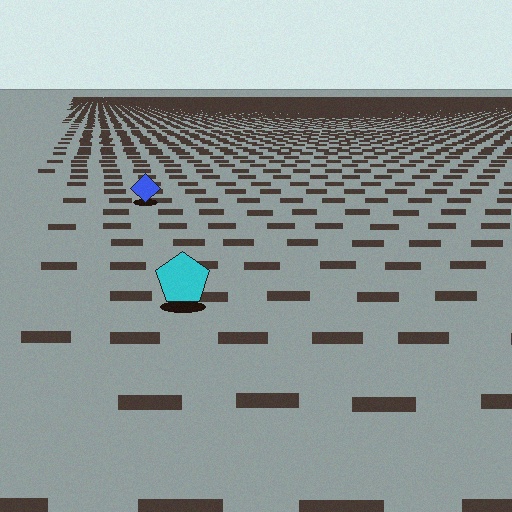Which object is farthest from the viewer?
The blue diamond is farthest from the viewer. It appears smaller and the ground texture around it is denser.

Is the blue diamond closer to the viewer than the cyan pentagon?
No. The cyan pentagon is closer — you can tell from the texture gradient: the ground texture is coarser near it.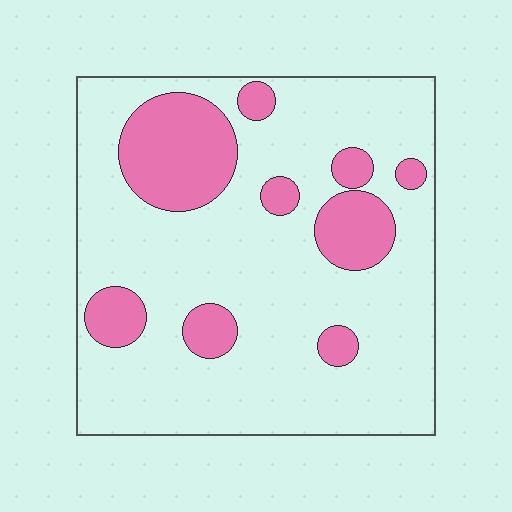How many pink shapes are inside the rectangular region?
9.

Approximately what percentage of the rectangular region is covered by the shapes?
Approximately 20%.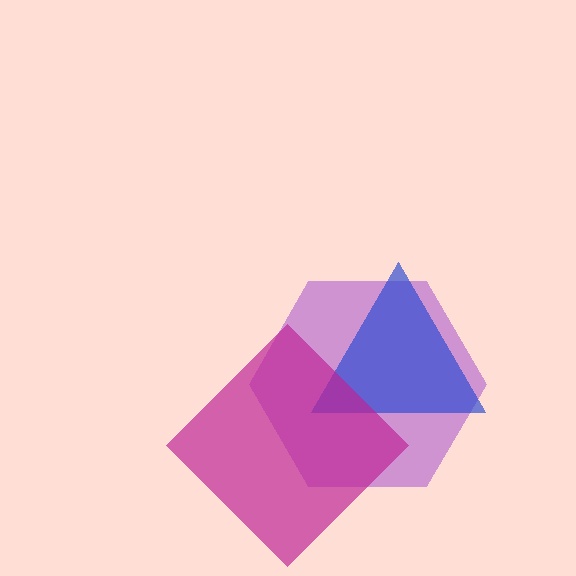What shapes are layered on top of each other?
The layered shapes are: a purple hexagon, a blue triangle, a magenta diamond.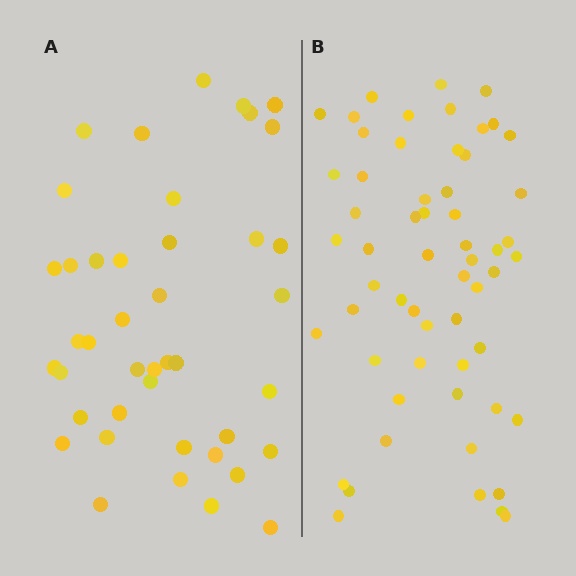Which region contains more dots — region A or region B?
Region B (the right region) has more dots.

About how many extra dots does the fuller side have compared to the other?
Region B has approximately 15 more dots than region A.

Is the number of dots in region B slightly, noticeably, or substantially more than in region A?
Region B has noticeably more, but not dramatically so. The ratio is roughly 1.4 to 1.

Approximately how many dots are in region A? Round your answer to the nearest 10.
About 40 dots. (The exact count is 42, which rounds to 40.)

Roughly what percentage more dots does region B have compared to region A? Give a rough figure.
About 40% more.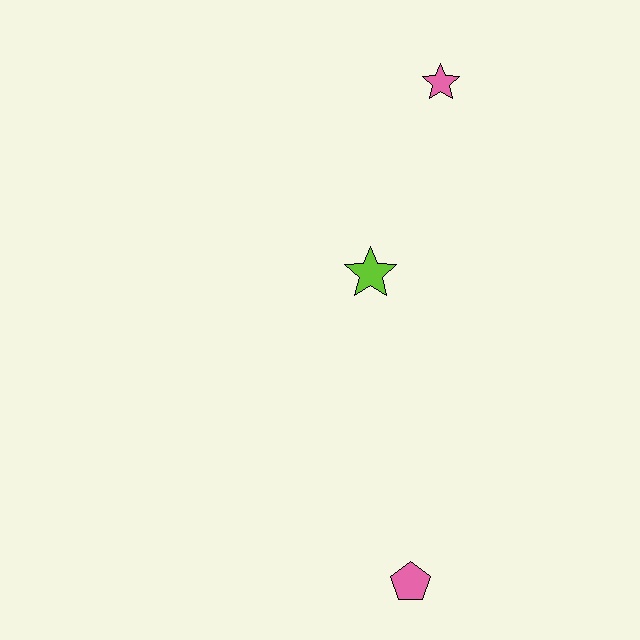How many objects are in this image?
There are 3 objects.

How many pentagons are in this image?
There is 1 pentagon.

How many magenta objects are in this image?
There are no magenta objects.